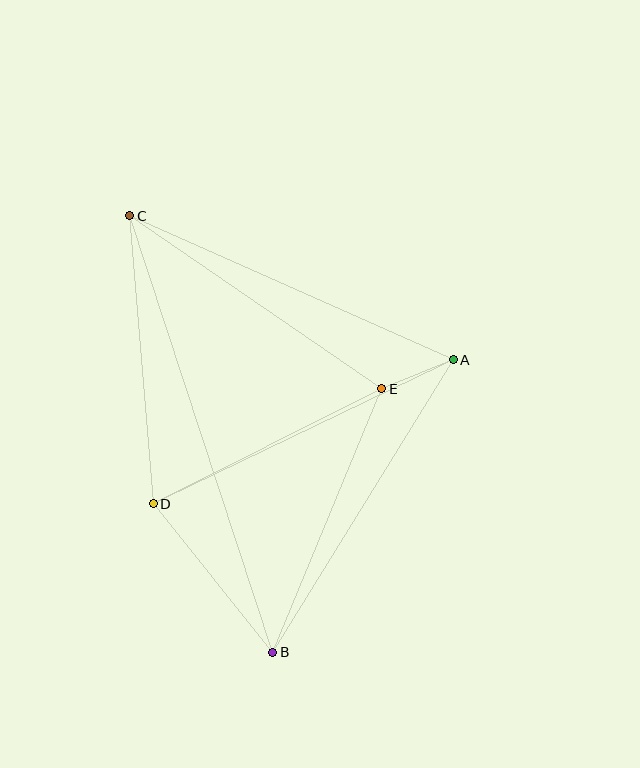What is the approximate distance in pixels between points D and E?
The distance between D and E is approximately 256 pixels.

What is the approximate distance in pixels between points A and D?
The distance between A and D is approximately 333 pixels.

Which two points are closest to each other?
Points A and E are closest to each other.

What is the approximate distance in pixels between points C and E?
The distance between C and E is approximately 306 pixels.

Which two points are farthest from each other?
Points B and C are farthest from each other.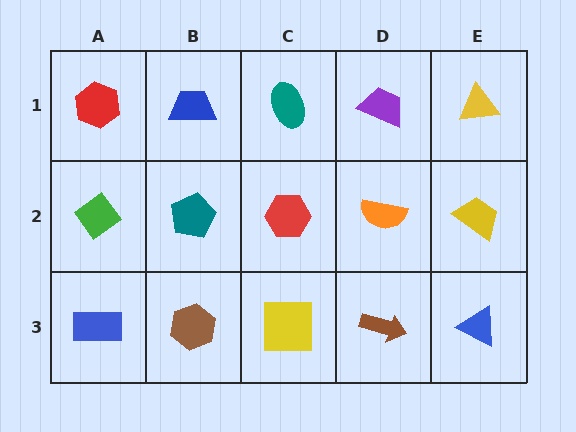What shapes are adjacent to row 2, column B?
A blue trapezoid (row 1, column B), a brown hexagon (row 3, column B), a green diamond (row 2, column A), a red hexagon (row 2, column C).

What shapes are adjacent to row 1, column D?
An orange semicircle (row 2, column D), a teal ellipse (row 1, column C), a yellow triangle (row 1, column E).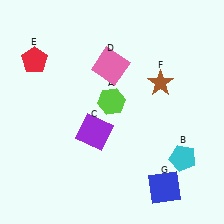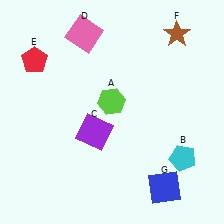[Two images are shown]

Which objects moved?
The objects that moved are: the pink square (D), the brown star (F).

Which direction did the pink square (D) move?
The pink square (D) moved up.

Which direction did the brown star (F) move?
The brown star (F) moved up.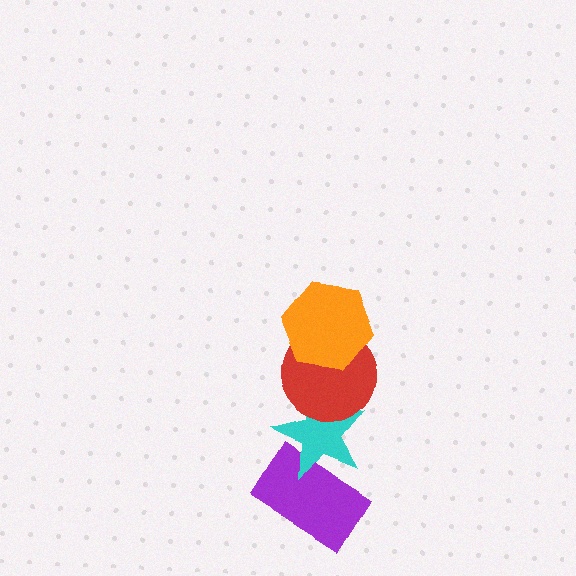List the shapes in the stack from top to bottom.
From top to bottom: the orange hexagon, the red circle, the cyan star, the purple rectangle.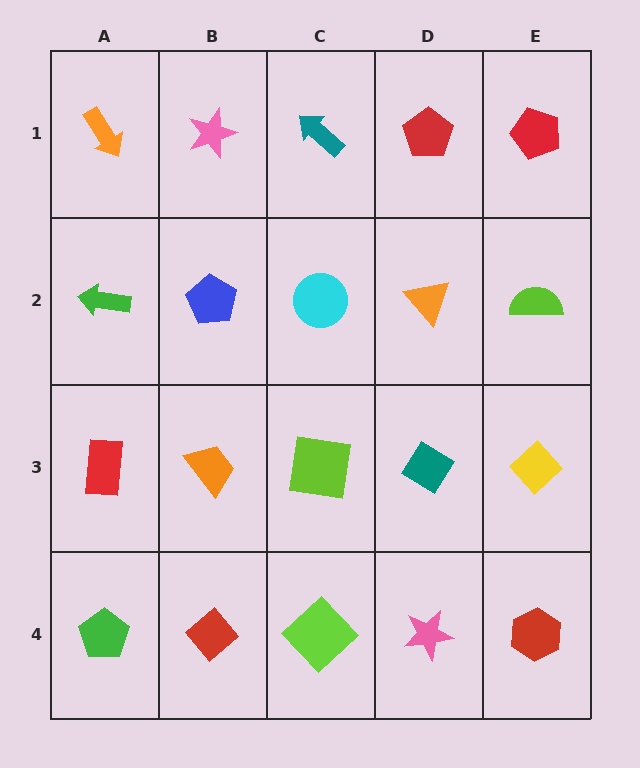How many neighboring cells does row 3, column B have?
4.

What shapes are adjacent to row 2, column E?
A red pentagon (row 1, column E), a yellow diamond (row 3, column E), an orange triangle (row 2, column D).